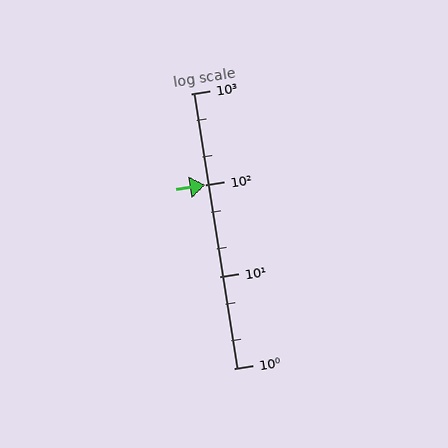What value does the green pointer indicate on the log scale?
The pointer indicates approximately 100.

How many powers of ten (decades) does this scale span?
The scale spans 3 decades, from 1 to 1000.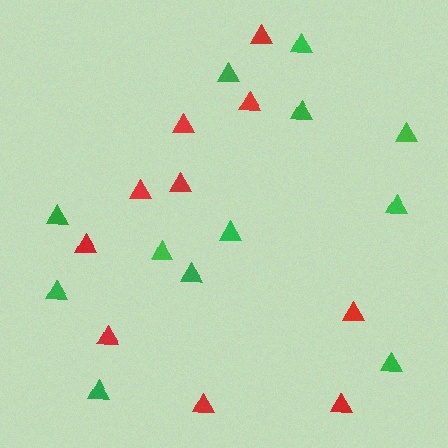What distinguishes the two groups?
There are 2 groups: one group of green triangles (12) and one group of red triangles (10).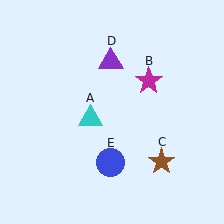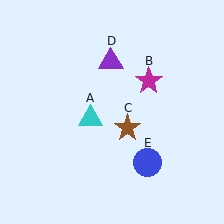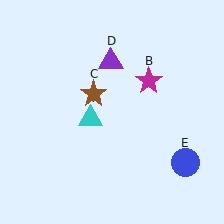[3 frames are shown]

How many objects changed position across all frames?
2 objects changed position: brown star (object C), blue circle (object E).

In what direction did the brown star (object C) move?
The brown star (object C) moved up and to the left.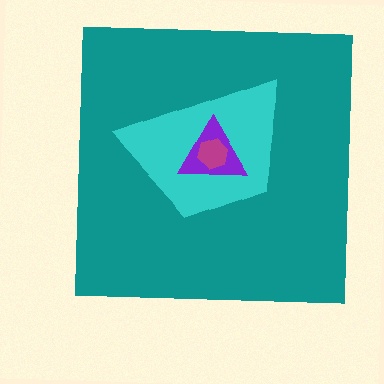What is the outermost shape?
The teal square.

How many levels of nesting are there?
4.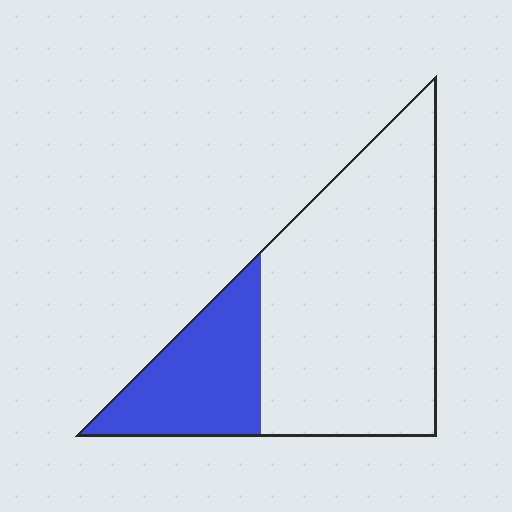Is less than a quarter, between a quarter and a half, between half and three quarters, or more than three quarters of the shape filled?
Between a quarter and a half.